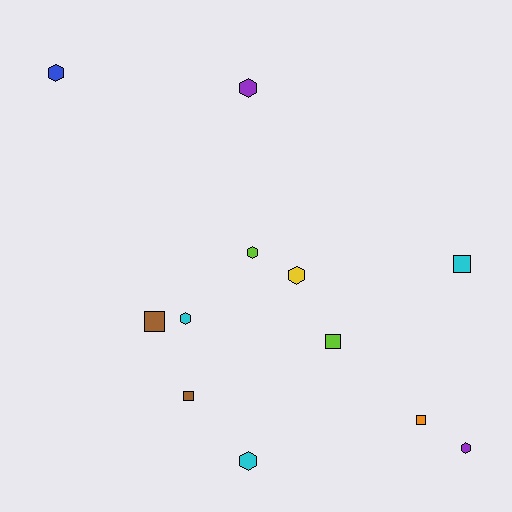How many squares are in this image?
There are 5 squares.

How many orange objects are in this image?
There is 1 orange object.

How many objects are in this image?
There are 12 objects.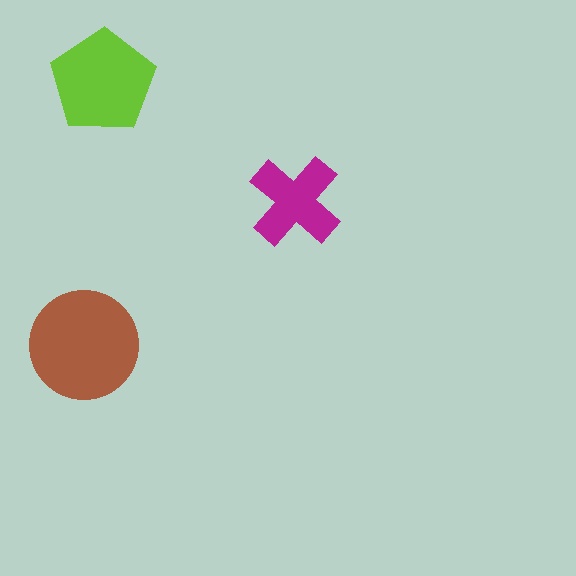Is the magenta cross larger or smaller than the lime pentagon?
Smaller.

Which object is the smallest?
The magenta cross.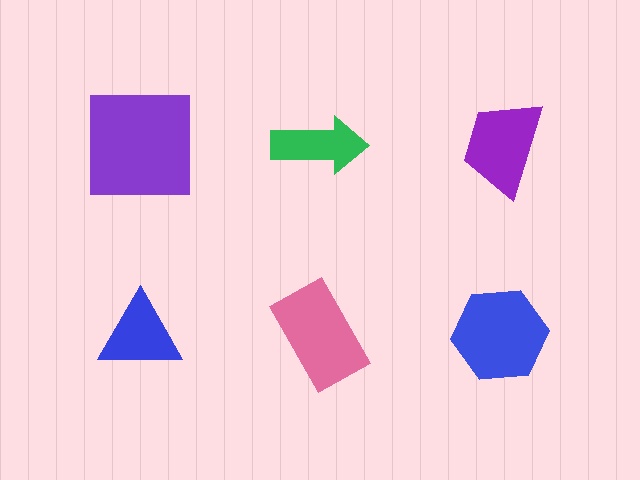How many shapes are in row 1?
3 shapes.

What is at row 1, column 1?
A purple square.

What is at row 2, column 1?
A blue triangle.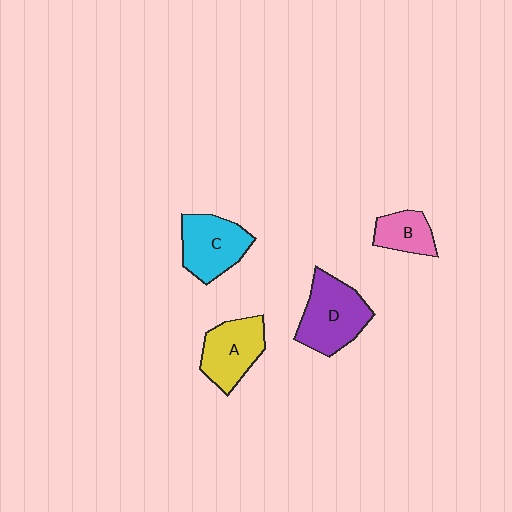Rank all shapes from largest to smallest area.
From largest to smallest: D (purple), C (cyan), A (yellow), B (pink).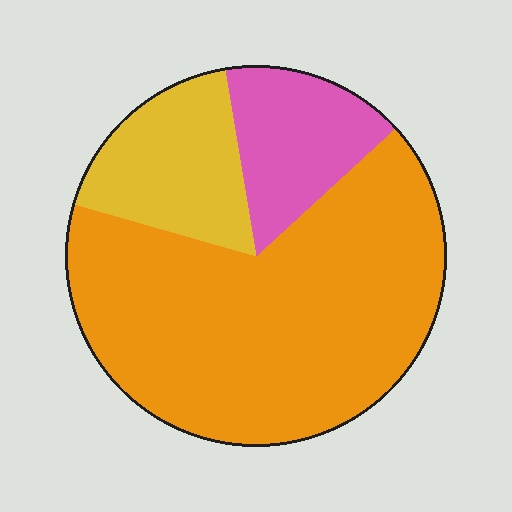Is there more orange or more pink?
Orange.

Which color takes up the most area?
Orange, at roughly 65%.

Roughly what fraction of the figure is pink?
Pink covers roughly 15% of the figure.